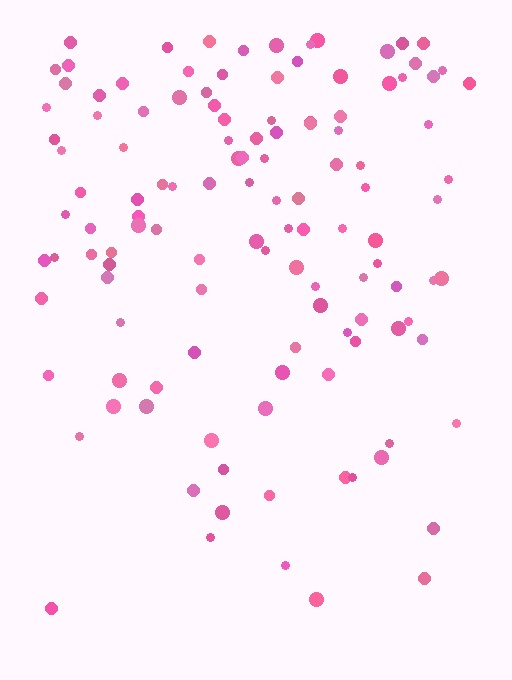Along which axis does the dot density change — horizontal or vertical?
Vertical.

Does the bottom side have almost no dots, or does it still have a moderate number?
Still a moderate number, just noticeably fewer than the top.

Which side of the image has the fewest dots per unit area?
The bottom.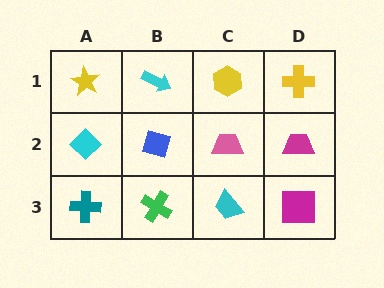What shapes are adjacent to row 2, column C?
A yellow hexagon (row 1, column C), a cyan trapezoid (row 3, column C), a blue diamond (row 2, column B), a magenta trapezoid (row 2, column D).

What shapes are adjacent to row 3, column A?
A cyan diamond (row 2, column A), a green cross (row 3, column B).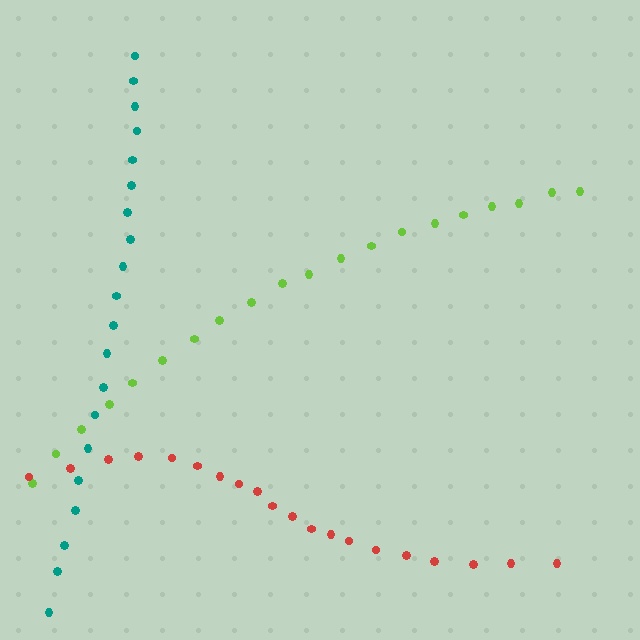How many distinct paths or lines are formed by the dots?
There are 3 distinct paths.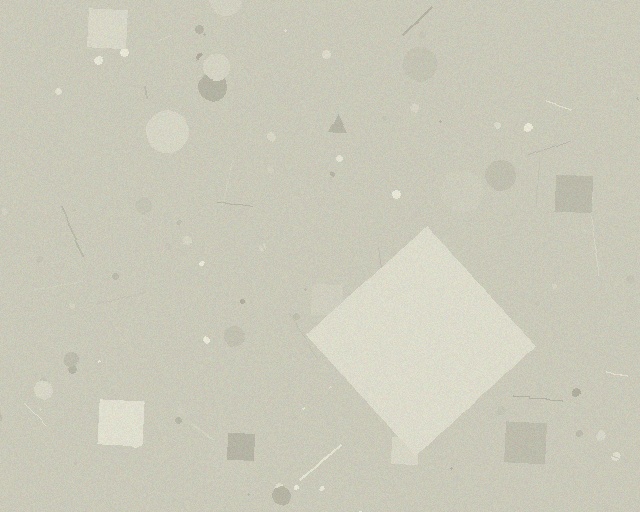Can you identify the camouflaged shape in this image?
The camouflaged shape is a diamond.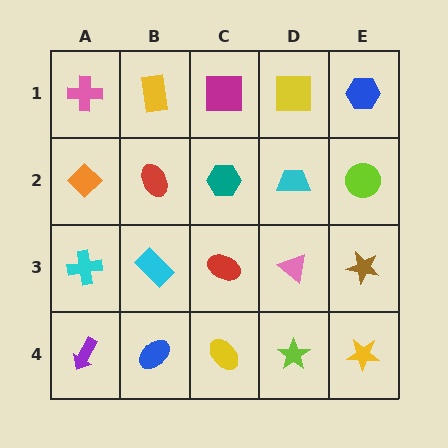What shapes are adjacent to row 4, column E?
A brown star (row 3, column E), a lime star (row 4, column D).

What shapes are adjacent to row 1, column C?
A teal hexagon (row 2, column C), a yellow rectangle (row 1, column B), a yellow square (row 1, column D).